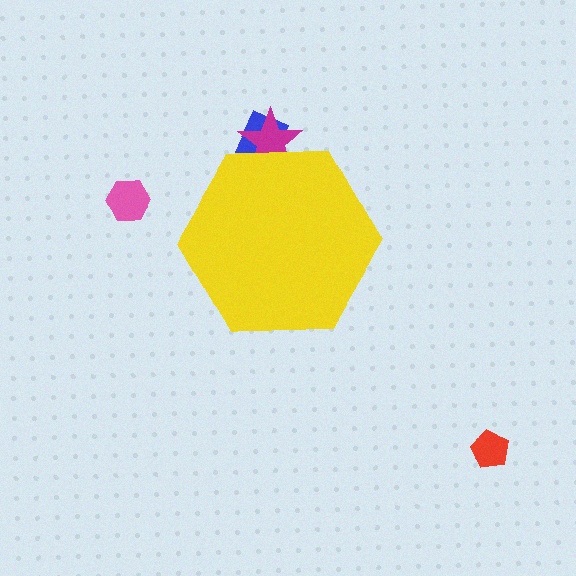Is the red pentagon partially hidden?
No, the red pentagon is fully visible.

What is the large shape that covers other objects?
A yellow hexagon.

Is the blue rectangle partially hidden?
Yes, the blue rectangle is partially hidden behind the yellow hexagon.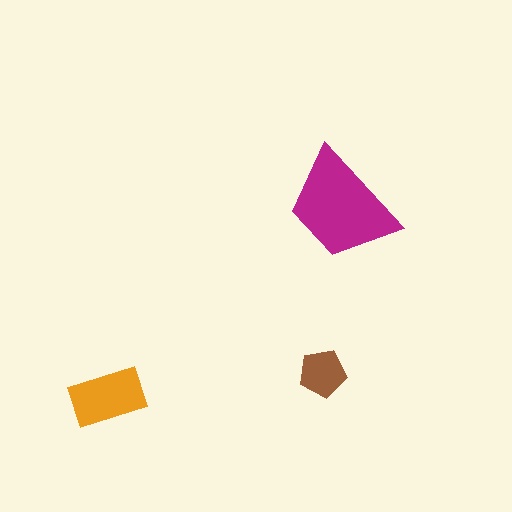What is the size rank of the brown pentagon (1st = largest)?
3rd.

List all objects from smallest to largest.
The brown pentagon, the orange rectangle, the magenta trapezoid.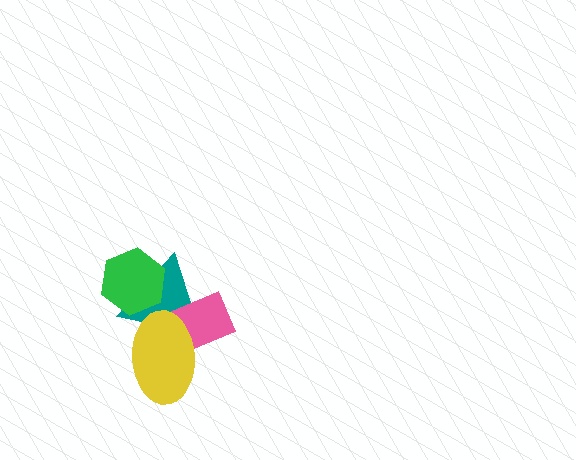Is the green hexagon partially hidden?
No, no other shape covers it.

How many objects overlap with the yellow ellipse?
2 objects overlap with the yellow ellipse.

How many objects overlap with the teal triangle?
3 objects overlap with the teal triangle.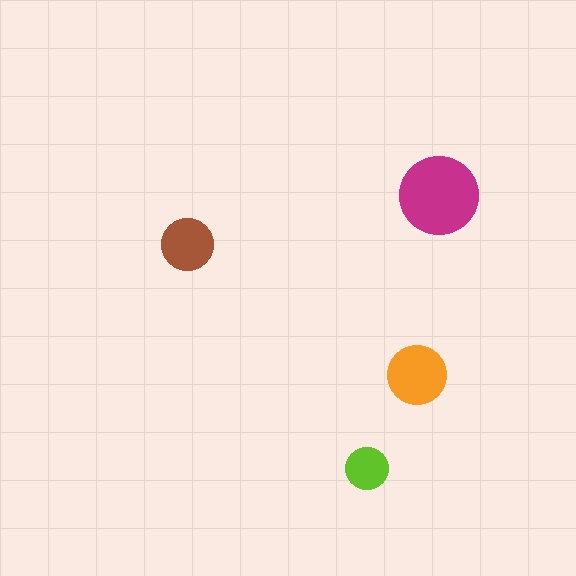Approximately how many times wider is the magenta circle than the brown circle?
About 1.5 times wider.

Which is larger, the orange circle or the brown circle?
The orange one.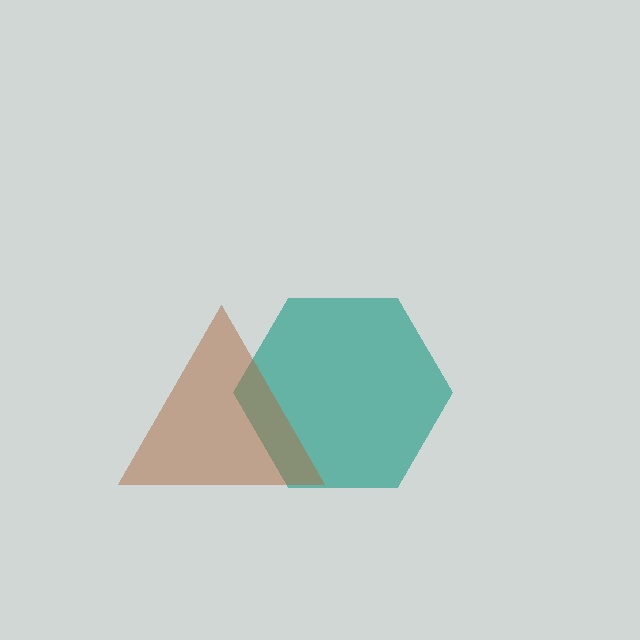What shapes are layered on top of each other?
The layered shapes are: a teal hexagon, a brown triangle.